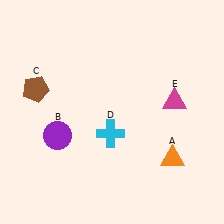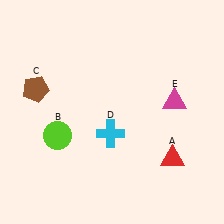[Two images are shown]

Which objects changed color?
A changed from orange to red. B changed from purple to lime.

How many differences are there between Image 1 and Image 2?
There are 2 differences between the two images.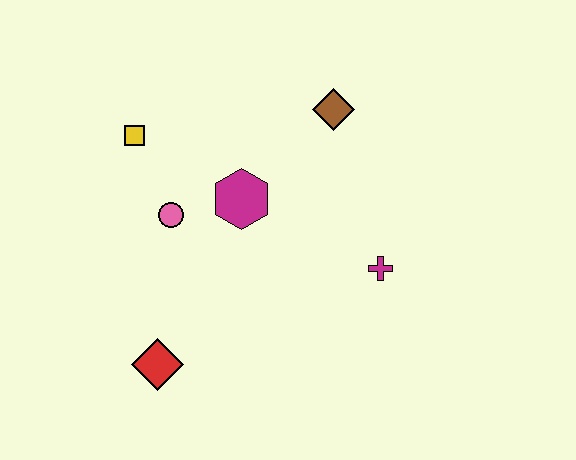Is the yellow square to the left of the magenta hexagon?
Yes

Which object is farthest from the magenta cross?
The yellow square is farthest from the magenta cross.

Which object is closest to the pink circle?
The magenta hexagon is closest to the pink circle.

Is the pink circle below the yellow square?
Yes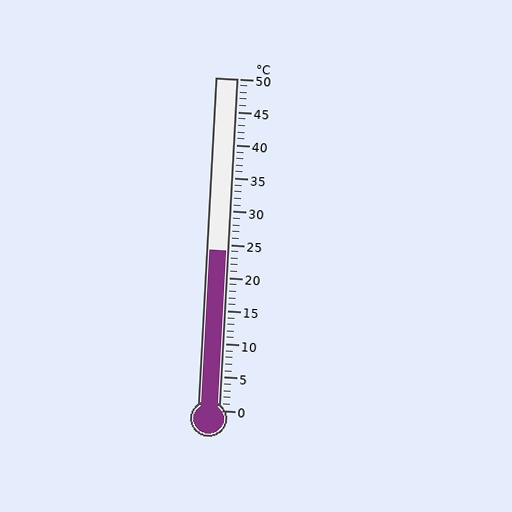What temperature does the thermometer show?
The thermometer shows approximately 24°C.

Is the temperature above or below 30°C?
The temperature is below 30°C.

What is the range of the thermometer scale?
The thermometer scale ranges from 0°C to 50°C.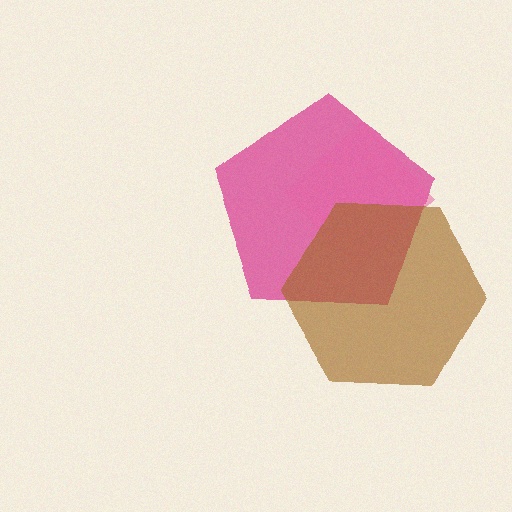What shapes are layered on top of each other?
The layered shapes are: a magenta pentagon, a pink diamond, a brown hexagon.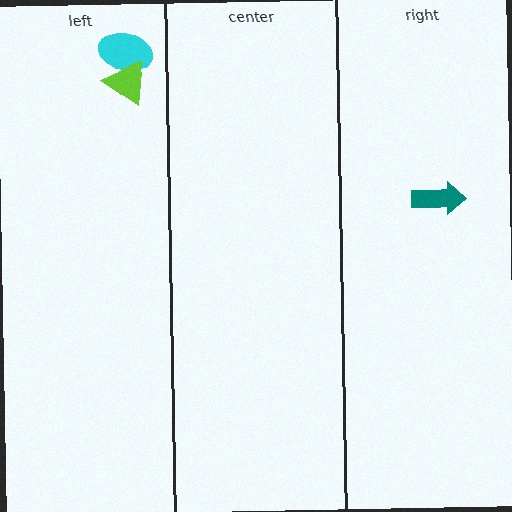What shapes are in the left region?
The cyan ellipse, the lime triangle.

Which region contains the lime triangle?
The left region.